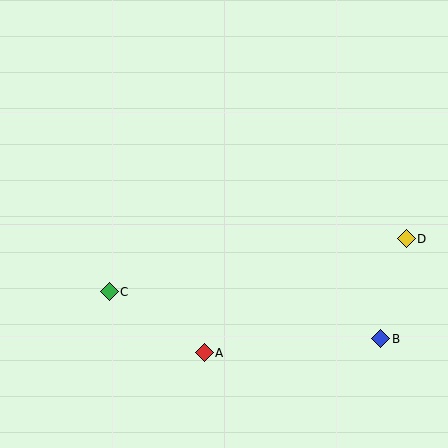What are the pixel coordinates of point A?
Point A is at (204, 353).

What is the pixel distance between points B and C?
The distance between B and C is 275 pixels.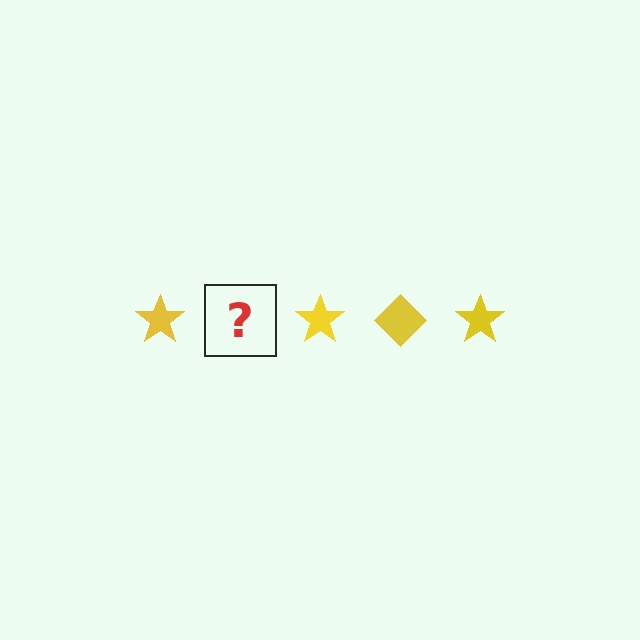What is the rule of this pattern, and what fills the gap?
The rule is that the pattern cycles through star, diamond shapes in yellow. The gap should be filled with a yellow diamond.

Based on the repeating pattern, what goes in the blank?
The blank should be a yellow diamond.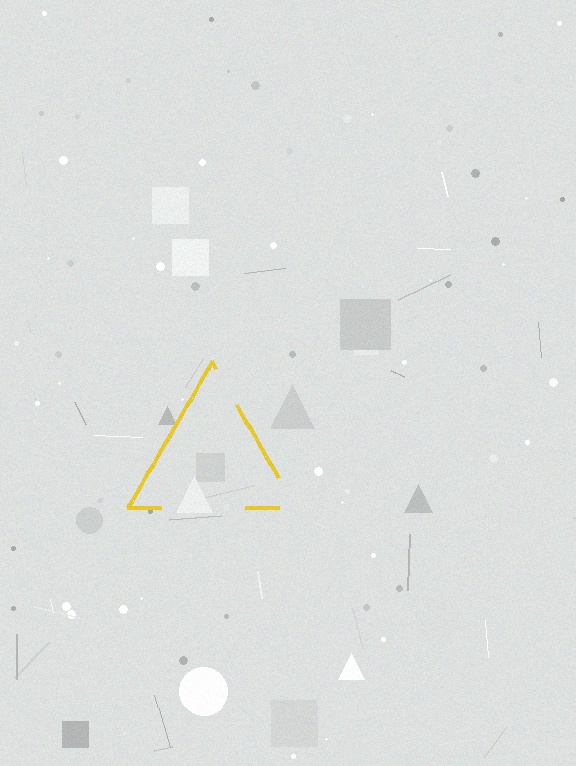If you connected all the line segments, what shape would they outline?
They would outline a triangle.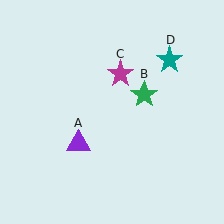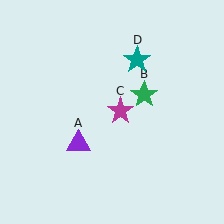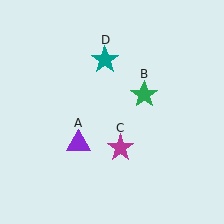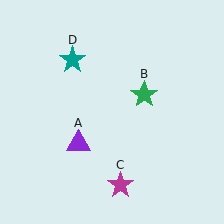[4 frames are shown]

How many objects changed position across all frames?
2 objects changed position: magenta star (object C), teal star (object D).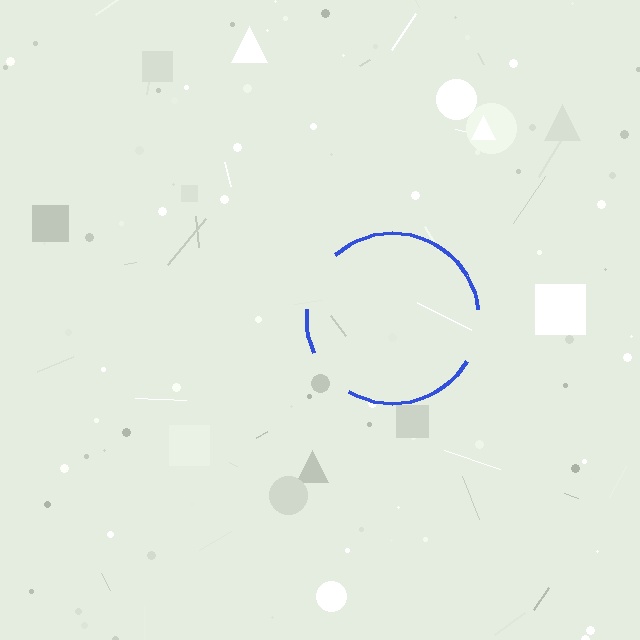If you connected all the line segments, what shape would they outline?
They would outline a circle.